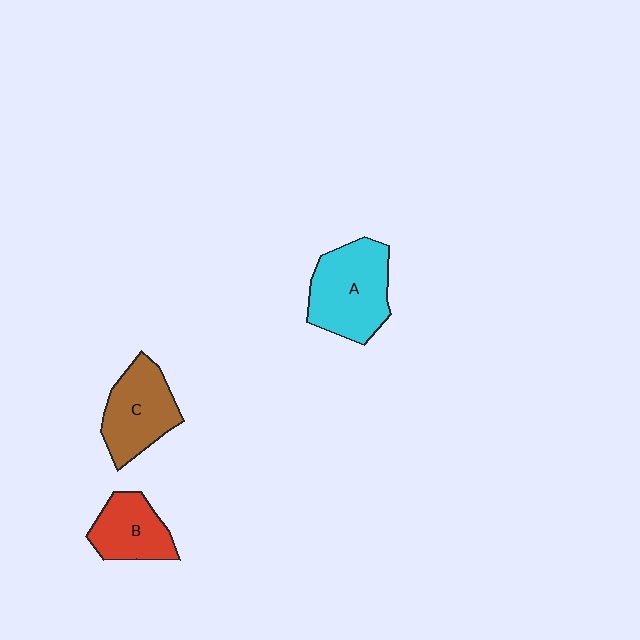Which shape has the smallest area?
Shape B (red).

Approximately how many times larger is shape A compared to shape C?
Approximately 1.2 times.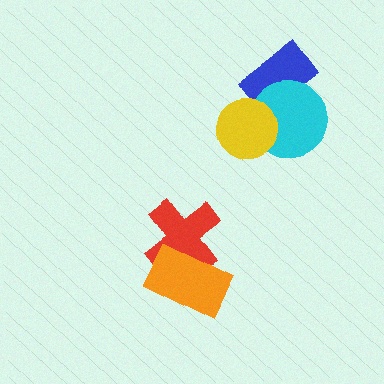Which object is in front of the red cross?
The orange rectangle is in front of the red cross.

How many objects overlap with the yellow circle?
1 object overlaps with the yellow circle.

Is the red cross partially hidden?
Yes, it is partially covered by another shape.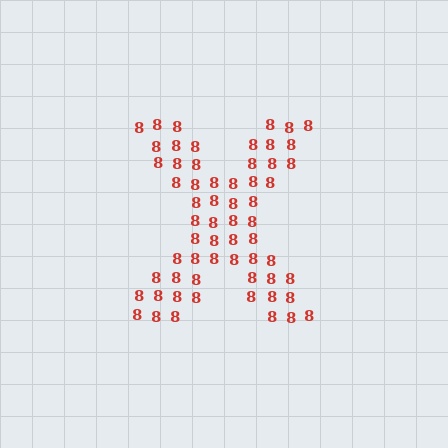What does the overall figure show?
The overall figure shows the letter X.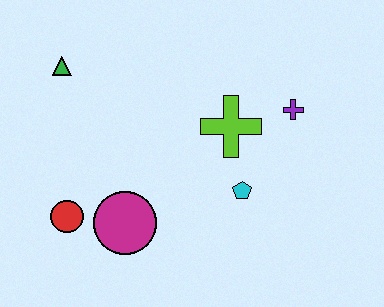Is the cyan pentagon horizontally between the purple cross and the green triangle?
Yes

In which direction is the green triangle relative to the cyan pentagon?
The green triangle is to the left of the cyan pentagon.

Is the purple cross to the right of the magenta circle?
Yes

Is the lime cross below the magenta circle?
No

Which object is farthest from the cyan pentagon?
The green triangle is farthest from the cyan pentagon.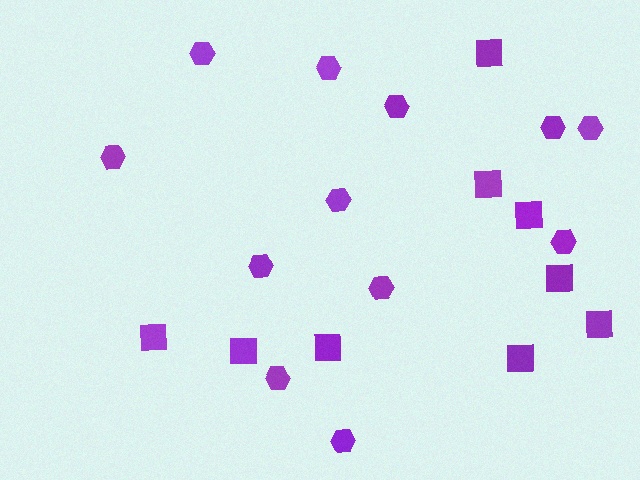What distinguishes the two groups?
There are 2 groups: one group of squares (9) and one group of hexagons (12).